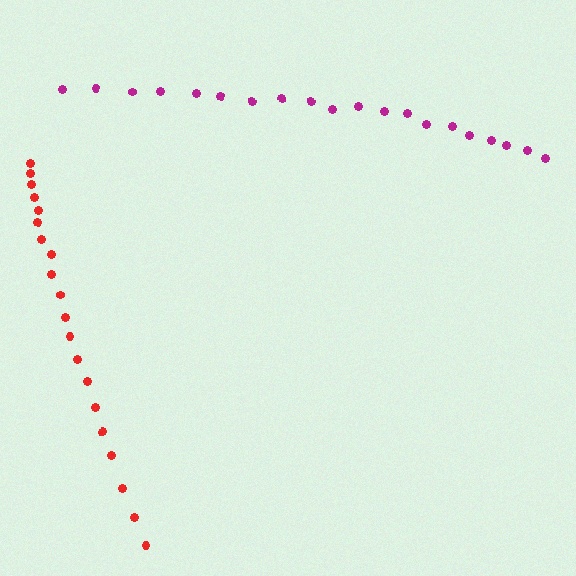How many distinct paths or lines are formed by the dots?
There are 2 distinct paths.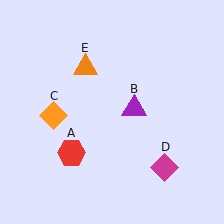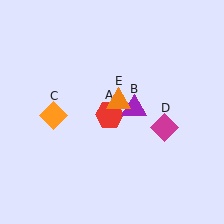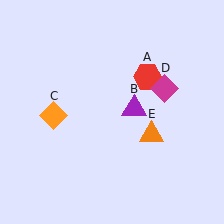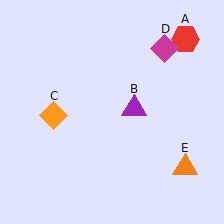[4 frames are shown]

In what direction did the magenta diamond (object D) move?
The magenta diamond (object D) moved up.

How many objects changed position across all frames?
3 objects changed position: red hexagon (object A), magenta diamond (object D), orange triangle (object E).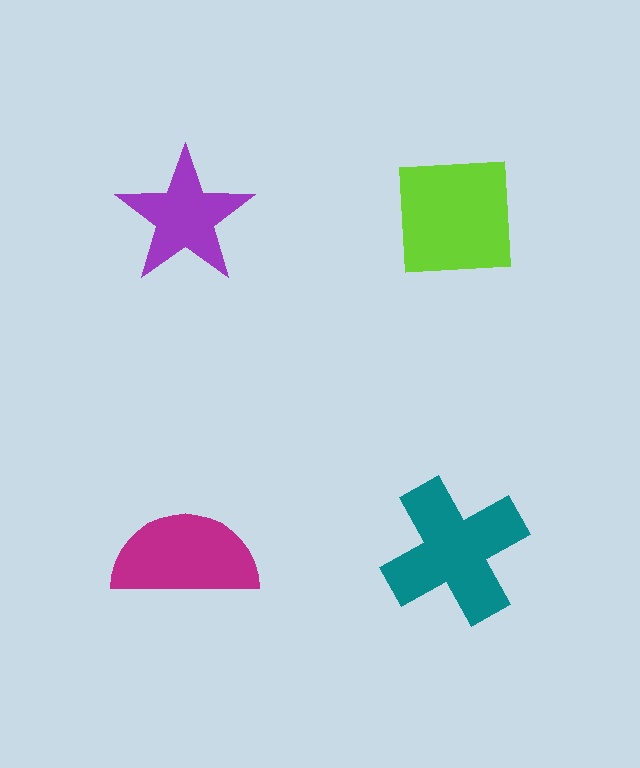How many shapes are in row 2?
2 shapes.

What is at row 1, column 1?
A purple star.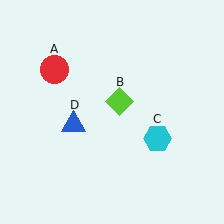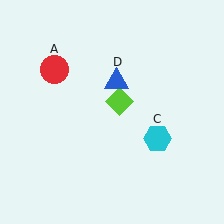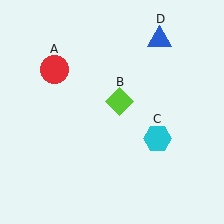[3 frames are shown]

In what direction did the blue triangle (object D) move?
The blue triangle (object D) moved up and to the right.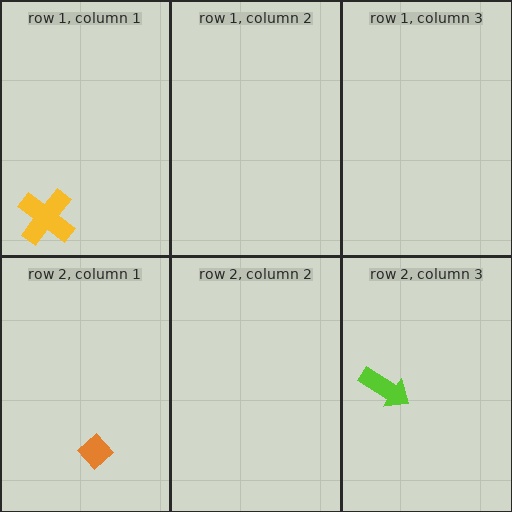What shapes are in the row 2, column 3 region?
The lime arrow.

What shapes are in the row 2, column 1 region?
The orange diamond.